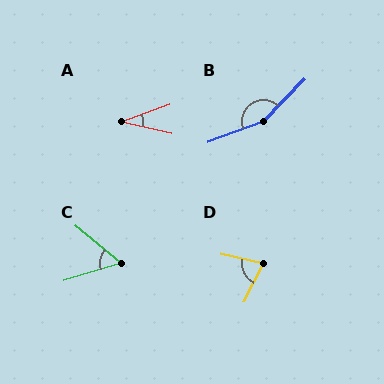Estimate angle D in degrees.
Approximately 76 degrees.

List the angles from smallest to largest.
A (33°), C (56°), D (76°), B (155°).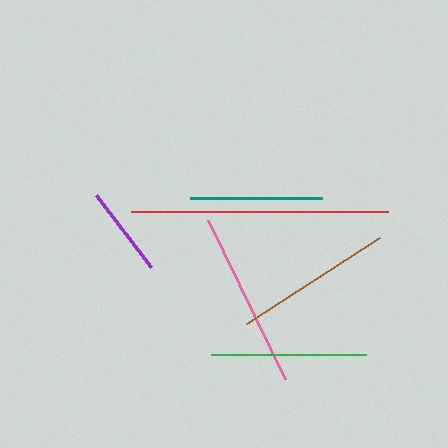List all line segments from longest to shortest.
From longest to shortest: red, pink, brown, green, teal, purple.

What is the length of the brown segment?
The brown segment is approximately 158 pixels long.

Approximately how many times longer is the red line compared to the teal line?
The red line is approximately 2.0 times the length of the teal line.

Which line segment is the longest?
The red line is the longest at approximately 257 pixels.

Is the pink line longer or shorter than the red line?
The red line is longer than the pink line.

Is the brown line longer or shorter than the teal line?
The brown line is longer than the teal line.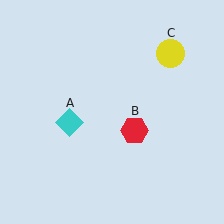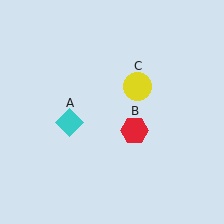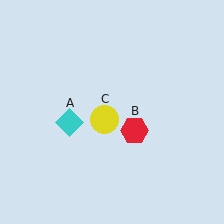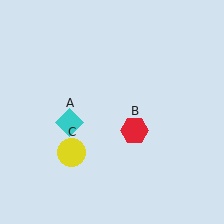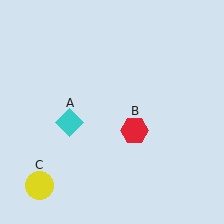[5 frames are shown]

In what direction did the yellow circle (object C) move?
The yellow circle (object C) moved down and to the left.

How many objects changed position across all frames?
1 object changed position: yellow circle (object C).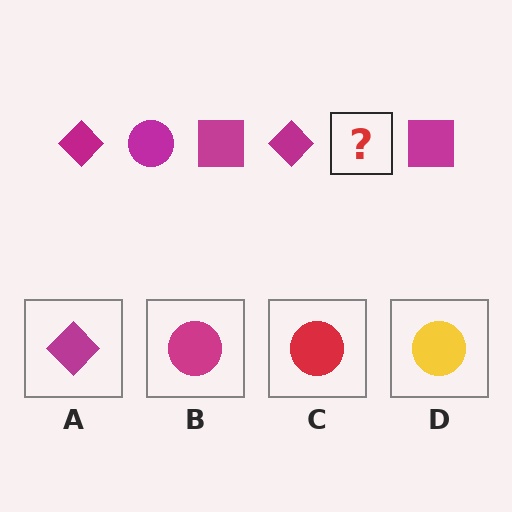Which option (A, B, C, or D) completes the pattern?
B.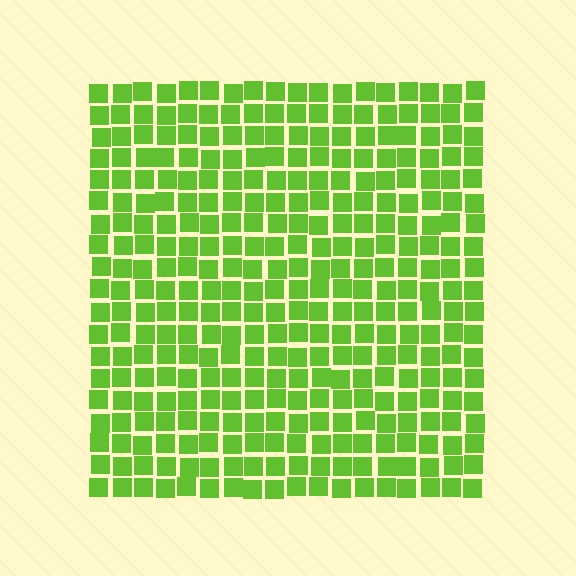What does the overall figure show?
The overall figure shows a square.